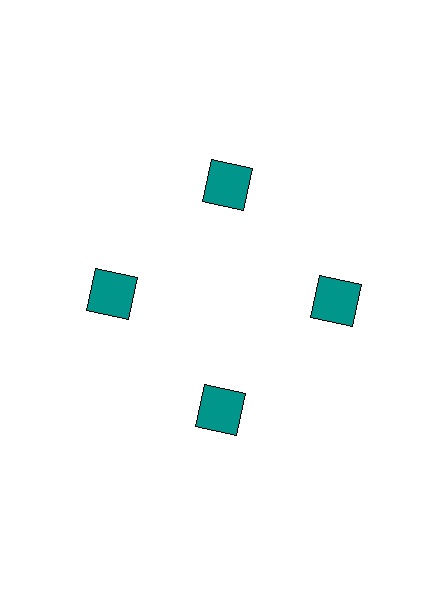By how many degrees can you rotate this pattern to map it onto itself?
The pattern maps onto itself every 90 degrees of rotation.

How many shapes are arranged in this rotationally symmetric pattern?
There are 4 shapes, arranged in 4 groups of 1.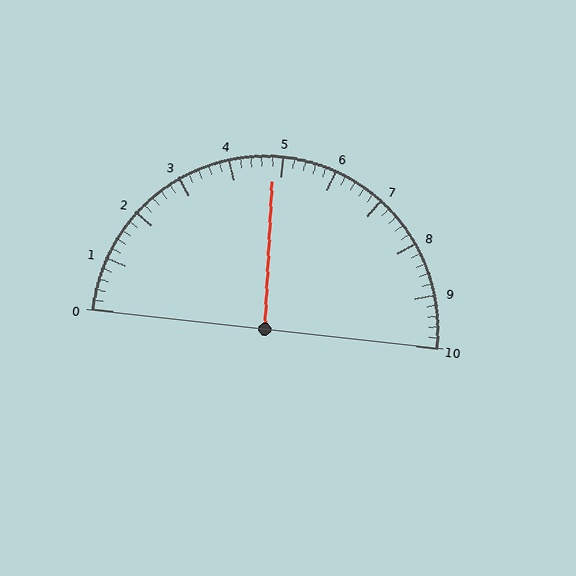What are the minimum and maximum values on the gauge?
The gauge ranges from 0 to 10.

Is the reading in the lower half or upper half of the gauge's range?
The reading is in the lower half of the range (0 to 10).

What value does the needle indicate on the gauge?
The needle indicates approximately 4.8.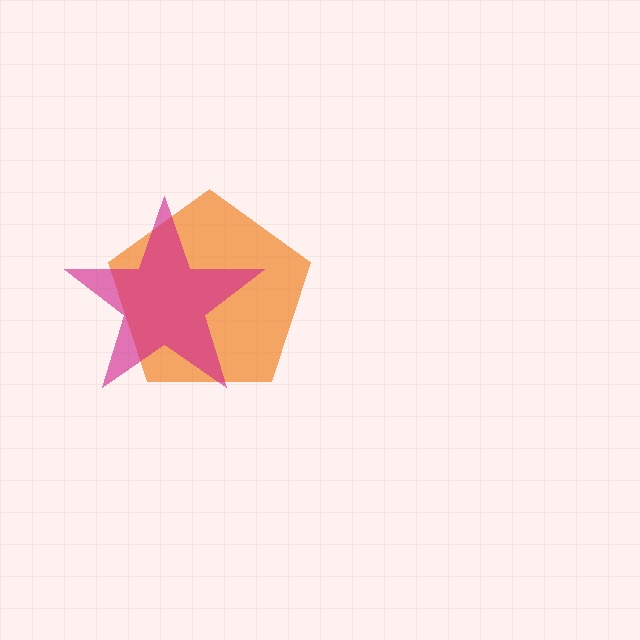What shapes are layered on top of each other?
The layered shapes are: an orange pentagon, a magenta star.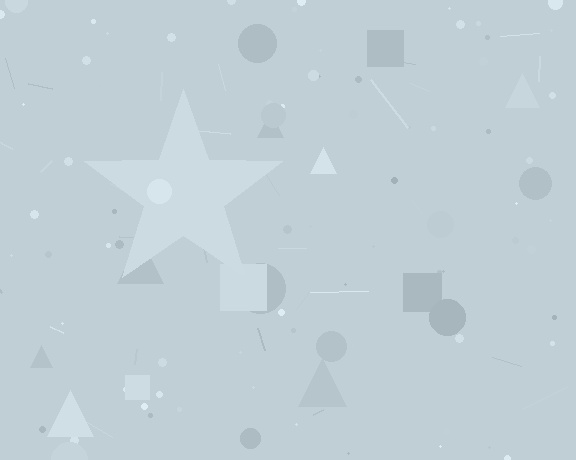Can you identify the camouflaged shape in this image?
The camouflaged shape is a star.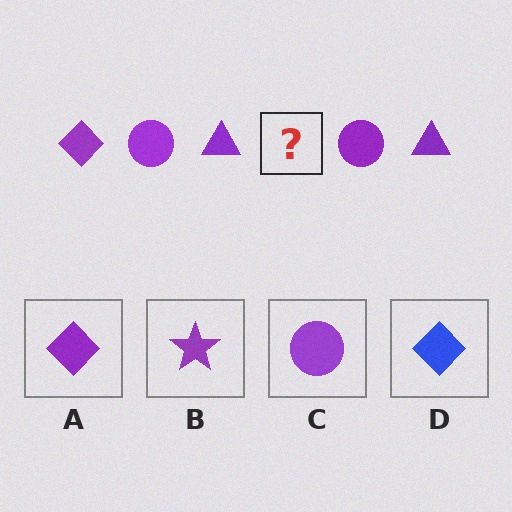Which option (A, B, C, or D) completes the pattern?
A.